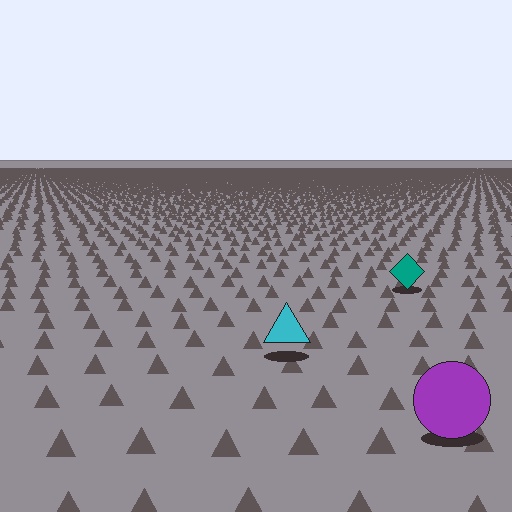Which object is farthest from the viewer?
The teal diamond is farthest from the viewer. It appears smaller and the ground texture around it is denser.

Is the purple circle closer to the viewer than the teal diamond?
Yes. The purple circle is closer — you can tell from the texture gradient: the ground texture is coarser near it.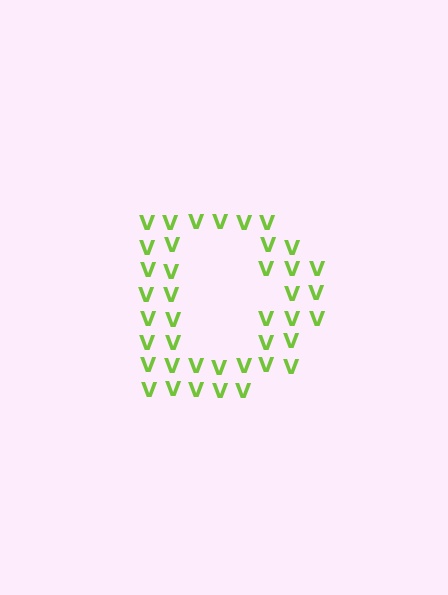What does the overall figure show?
The overall figure shows the letter D.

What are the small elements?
The small elements are letter V's.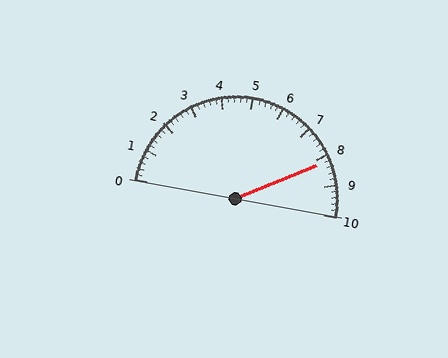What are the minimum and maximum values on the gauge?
The gauge ranges from 0 to 10.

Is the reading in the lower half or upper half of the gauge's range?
The reading is in the upper half of the range (0 to 10).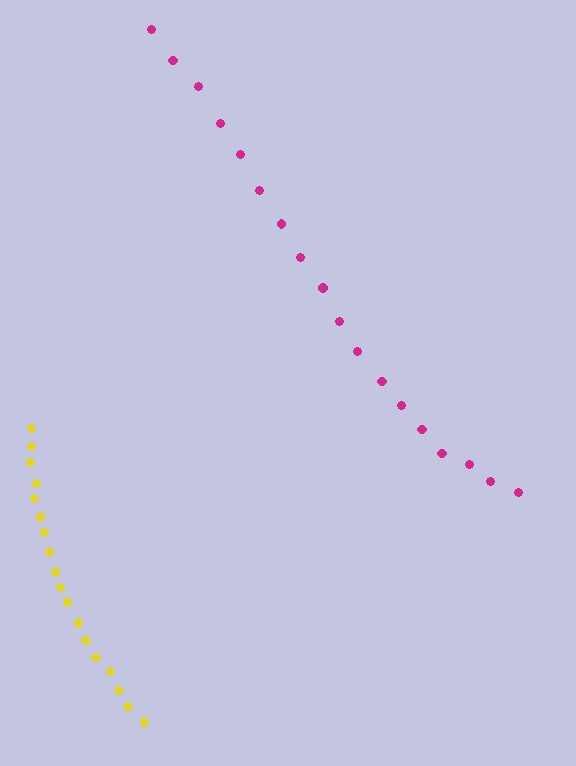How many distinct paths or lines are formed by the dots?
There are 2 distinct paths.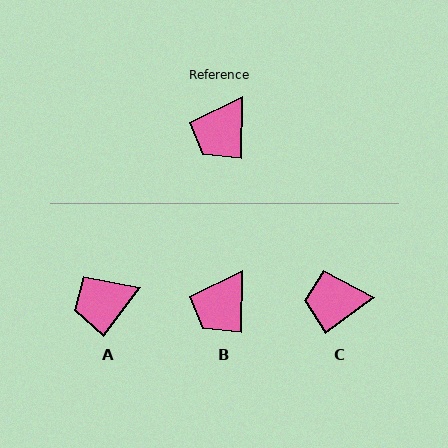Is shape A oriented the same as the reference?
No, it is off by about 37 degrees.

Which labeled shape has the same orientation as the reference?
B.